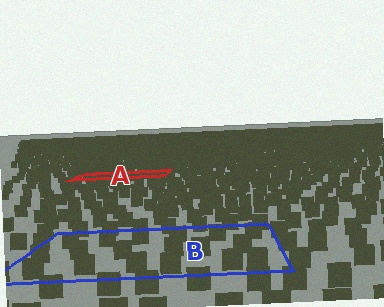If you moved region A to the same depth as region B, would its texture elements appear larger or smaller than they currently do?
They would appear larger. At a closer depth, the same texture elements are projected at a bigger on-screen size.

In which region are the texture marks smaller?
The texture marks are smaller in region A, because it is farther away.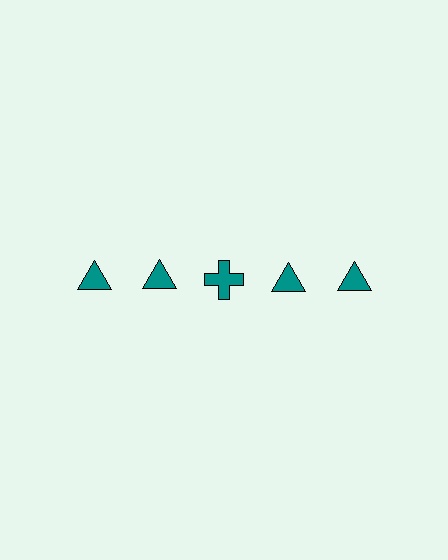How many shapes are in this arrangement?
There are 5 shapes arranged in a grid pattern.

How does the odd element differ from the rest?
It has a different shape: cross instead of triangle.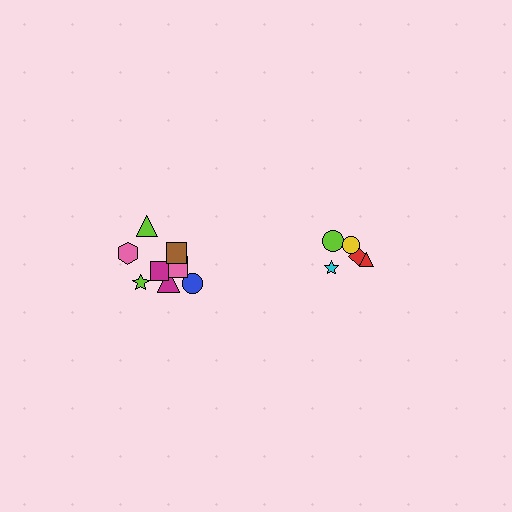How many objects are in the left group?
There are 8 objects.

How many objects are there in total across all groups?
There are 13 objects.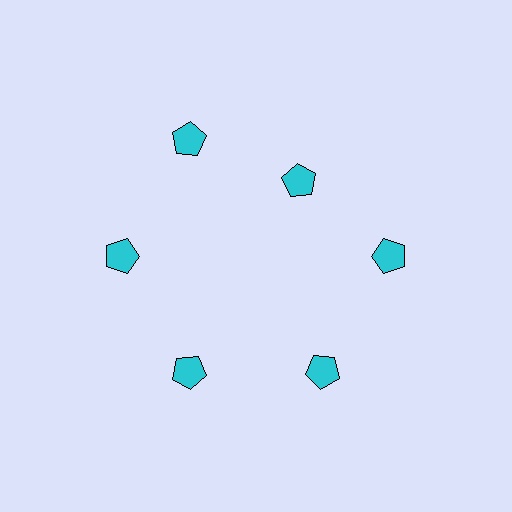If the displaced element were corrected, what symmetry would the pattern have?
It would have 6-fold rotational symmetry — the pattern would map onto itself every 60 degrees.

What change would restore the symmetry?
The symmetry would be restored by moving it outward, back onto the ring so that all 6 pentagons sit at equal angles and equal distance from the center.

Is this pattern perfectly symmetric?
No. The 6 cyan pentagons are arranged in a ring, but one element near the 1 o'clock position is pulled inward toward the center, breaking the 6-fold rotational symmetry.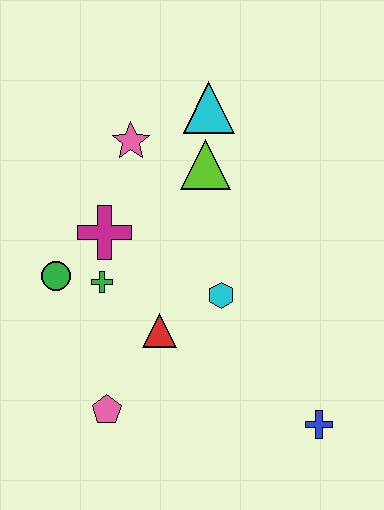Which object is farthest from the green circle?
The blue cross is farthest from the green circle.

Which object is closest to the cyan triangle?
The lime triangle is closest to the cyan triangle.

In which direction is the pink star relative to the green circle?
The pink star is above the green circle.